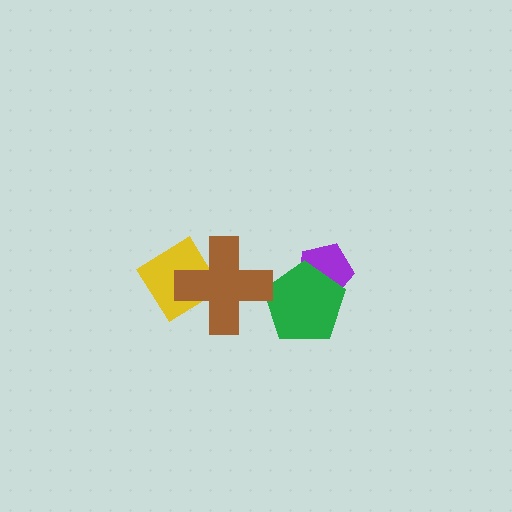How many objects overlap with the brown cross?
2 objects overlap with the brown cross.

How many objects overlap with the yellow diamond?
1 object overlaps with the yellow diamond.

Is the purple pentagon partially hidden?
Yes, it is partially covered by another shape.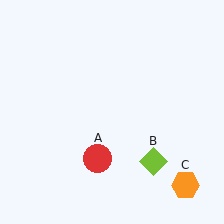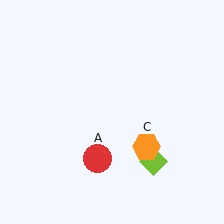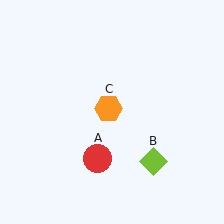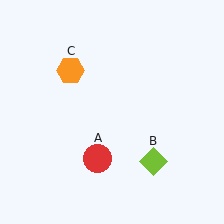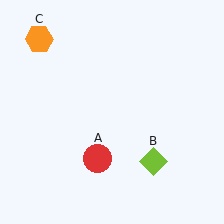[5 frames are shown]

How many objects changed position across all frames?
1 object changed position: orange hexagon (object C).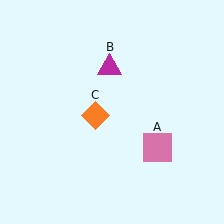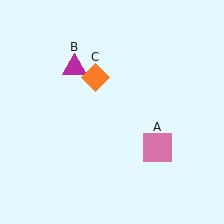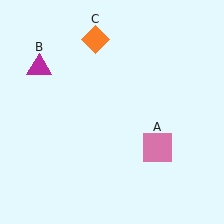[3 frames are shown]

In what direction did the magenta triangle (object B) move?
The magenta triangle (object B) moved left.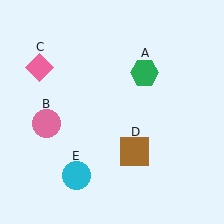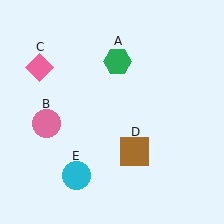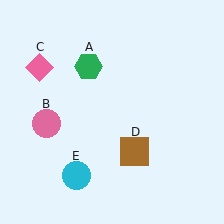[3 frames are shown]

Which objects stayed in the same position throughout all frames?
Pink circle (object B) and pink diamond (object C) and brown square (object D) and cyan circle (object E) remained stationary.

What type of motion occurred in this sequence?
The green hexagon (object A) rotated counterclockwise around the center of the scene.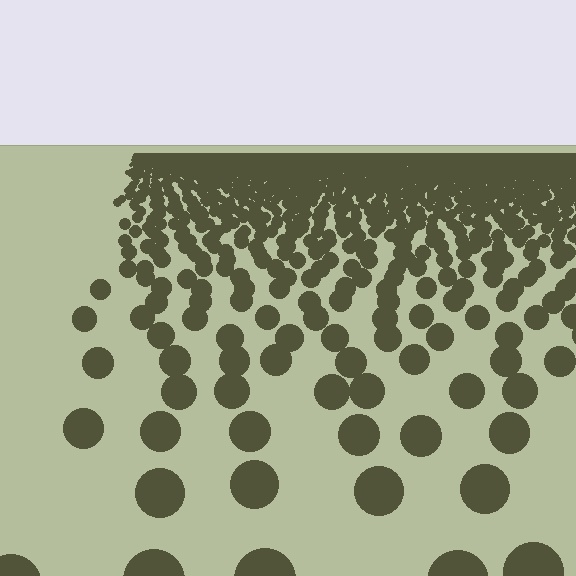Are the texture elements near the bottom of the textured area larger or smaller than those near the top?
Larger. Near the bottom, elements are closer to the viewer and appear at a bigger on-screen size.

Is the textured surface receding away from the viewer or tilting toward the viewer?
The surface is receding away from the viewer. Texture elements get smaller and denser toward the top.